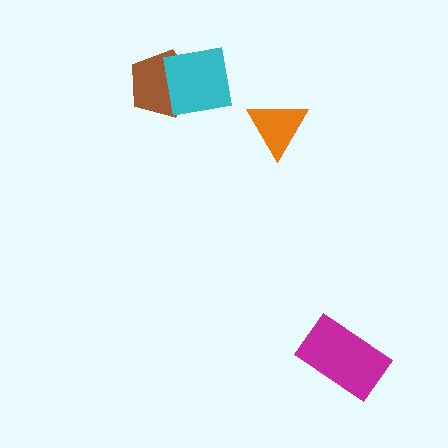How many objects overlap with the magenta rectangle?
0 objects overlap with the magenta rectangle.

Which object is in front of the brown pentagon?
The cyan square is in front of the brown pentagon.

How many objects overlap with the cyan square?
1 object overlaps with the cyan square.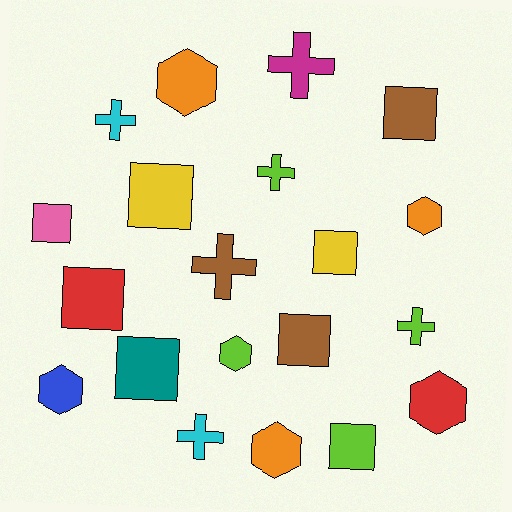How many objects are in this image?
There are 20 objects.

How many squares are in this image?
There are 8 squares.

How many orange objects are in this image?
There are 3 orange objects.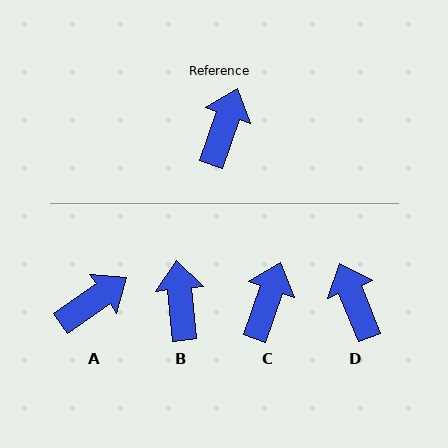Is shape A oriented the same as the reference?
No, it is off by about 36 degrees.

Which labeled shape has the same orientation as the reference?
C.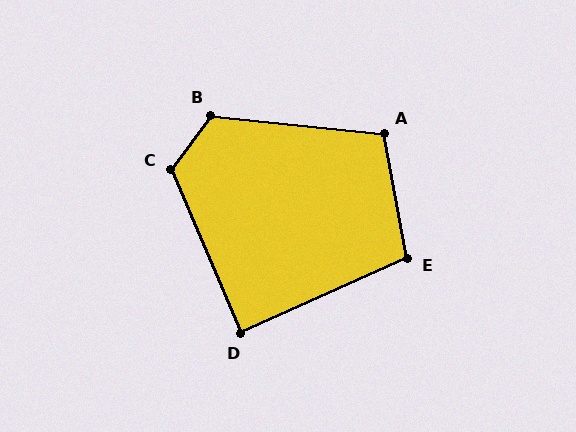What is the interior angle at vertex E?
Approximately 104 degrees (obtuse).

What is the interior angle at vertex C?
Approximately 120 degrees (obtuse).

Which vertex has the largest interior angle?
B, at approximately 121 degrees.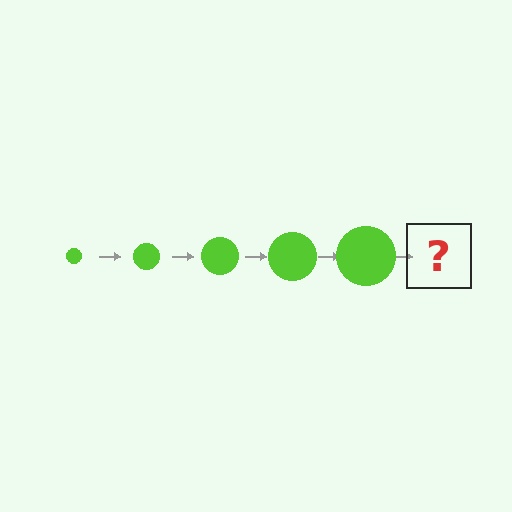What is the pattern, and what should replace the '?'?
The pattern is that the circle gets progressively larger each step. The '?' should be a lime circle, larger than the previous one.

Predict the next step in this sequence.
The next step is a lime circle, larger than the previous one.